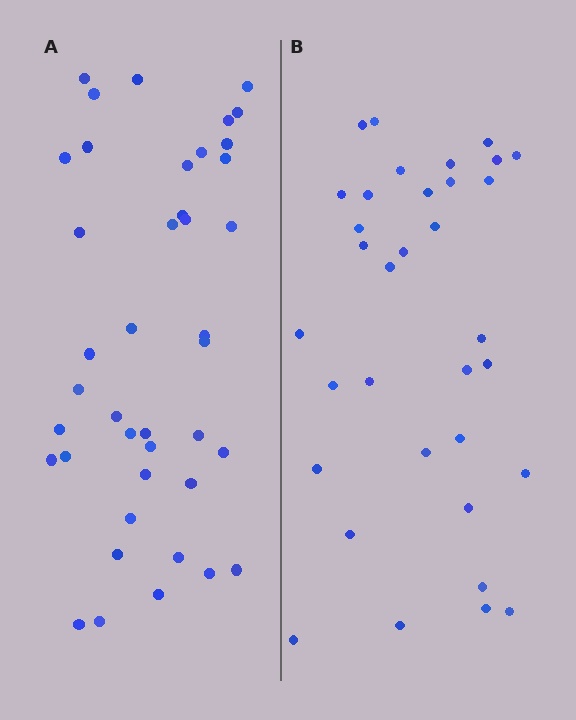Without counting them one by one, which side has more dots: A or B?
Region A (the left region) has more dots.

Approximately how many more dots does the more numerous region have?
Region A has roughly 8 or so more dots than region B.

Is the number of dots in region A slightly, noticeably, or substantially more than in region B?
Region A has only slightly more — the two regions are fairly close. The ratio is roughly 1.2 to 1.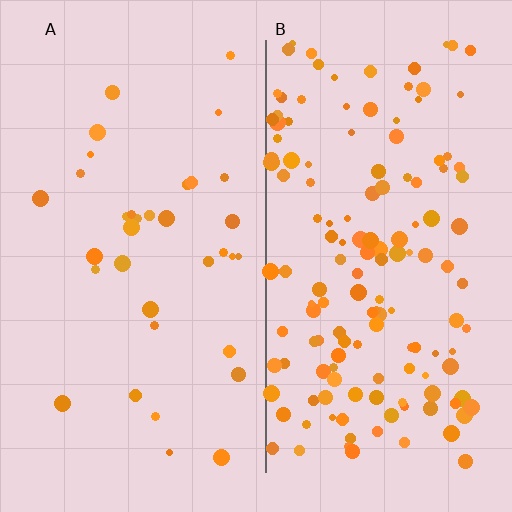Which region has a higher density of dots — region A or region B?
B (the right).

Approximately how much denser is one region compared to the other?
Approximately 4.2× — region B over region A.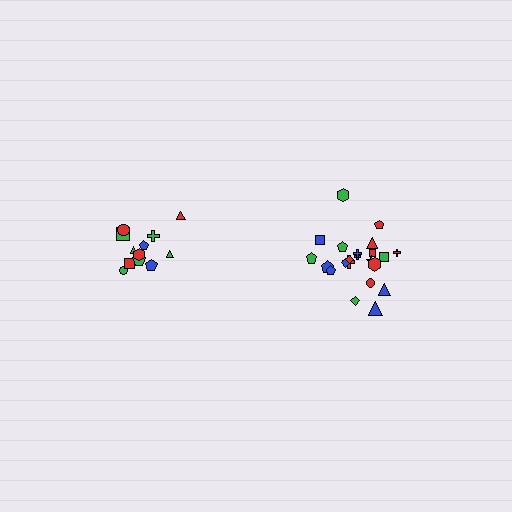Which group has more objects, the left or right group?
The right group.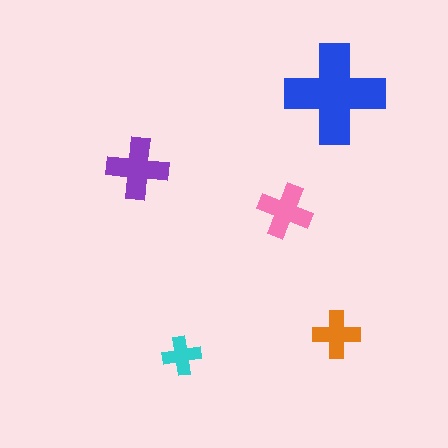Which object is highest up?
The blue cross is topmost.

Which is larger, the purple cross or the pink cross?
The purple one.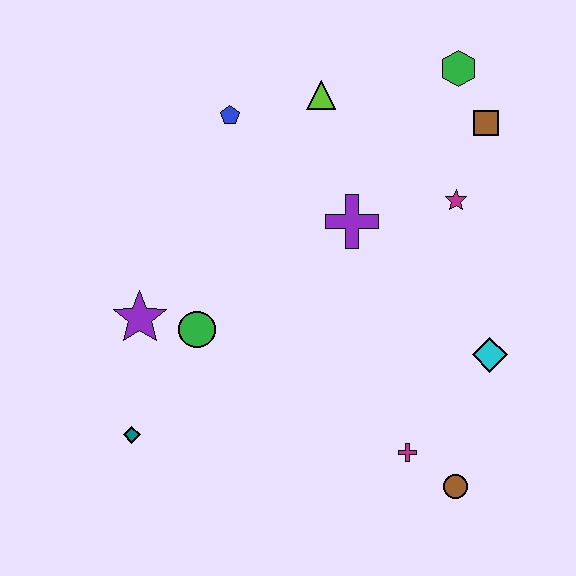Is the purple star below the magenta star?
Yes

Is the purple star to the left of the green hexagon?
Yes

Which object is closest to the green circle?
The purple star is closest to the green circle.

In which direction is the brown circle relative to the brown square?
The brown circle is below the brown square.